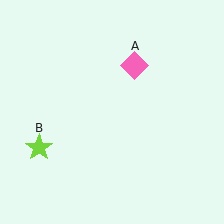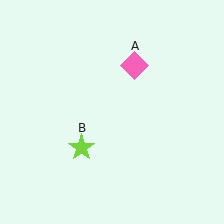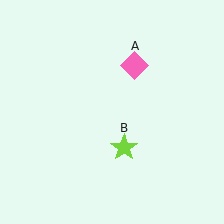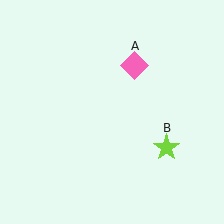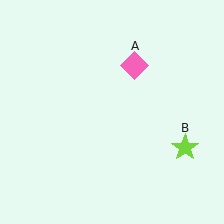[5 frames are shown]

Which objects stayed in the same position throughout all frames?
Pink diamond (object A) remained stationary.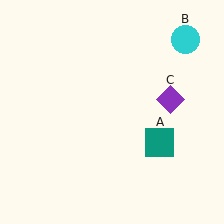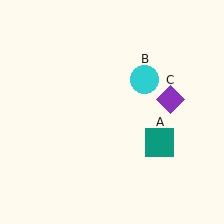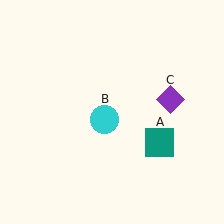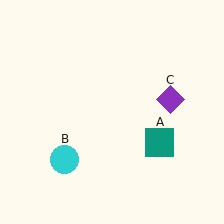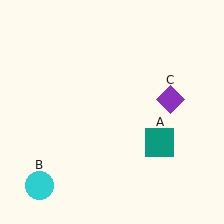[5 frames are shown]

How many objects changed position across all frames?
1 object changed position: cyan circle (object B).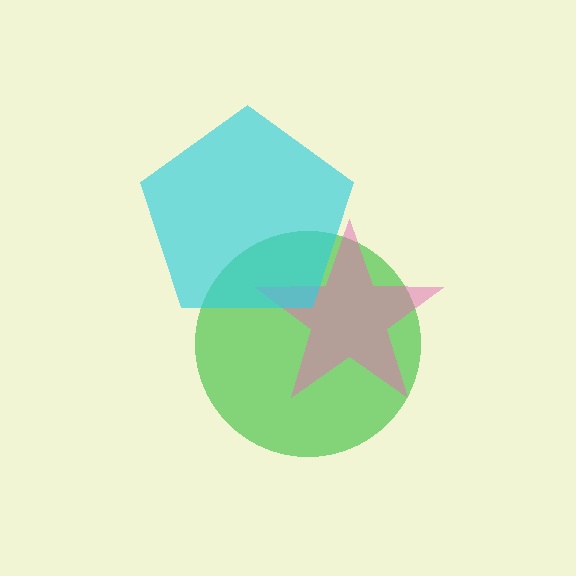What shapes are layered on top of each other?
The layered shapes are: a green circle, a pink star, a cyan pentagon.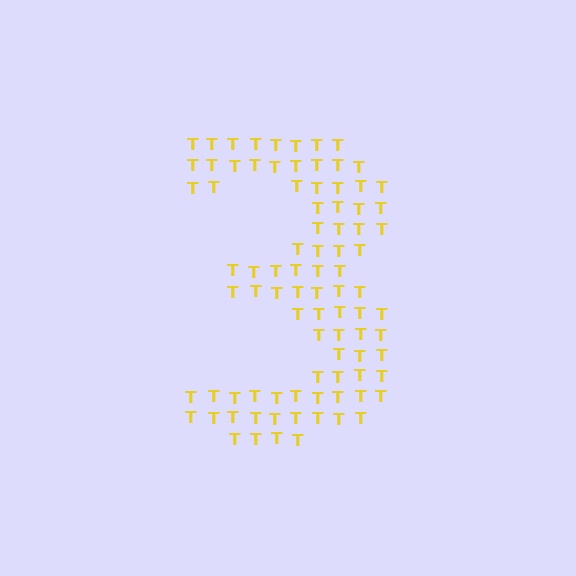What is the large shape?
The large shape is the digit 3.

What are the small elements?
The small elements are letter T's.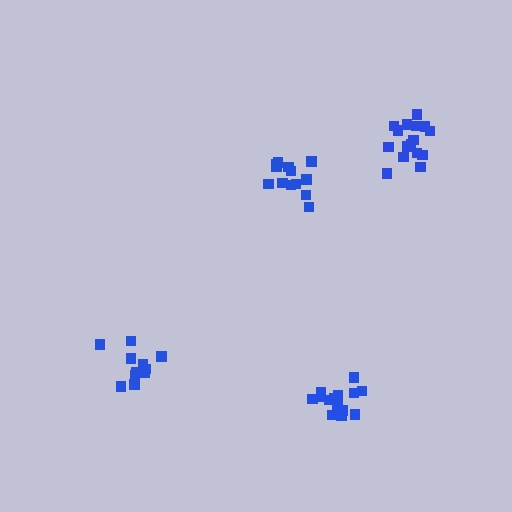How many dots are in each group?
Group 1: 16 dots, Group 2: 15 dots, Group 3: 13 dots, Group 4: 11 dots (55 total).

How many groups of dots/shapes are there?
There are 4 groups.